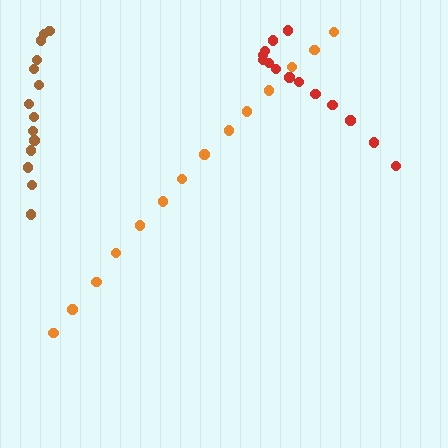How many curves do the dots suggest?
There are 3 distinct paths.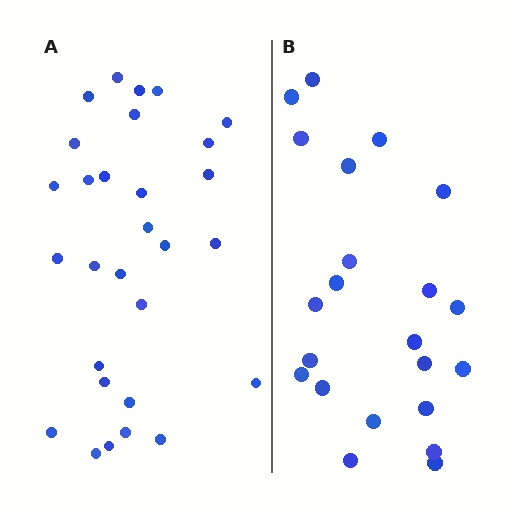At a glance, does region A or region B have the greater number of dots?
Region A (the left region) has more dots.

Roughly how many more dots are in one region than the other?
Region A has roughly 8 or so more dots than region B.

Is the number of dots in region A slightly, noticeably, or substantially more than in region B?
Region A has noticeably more, but not dramatically so. The ratio is roughly 1.3 to 1.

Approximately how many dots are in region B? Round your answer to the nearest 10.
About 20 dots. (The exact count is 22, which rounds to 20.)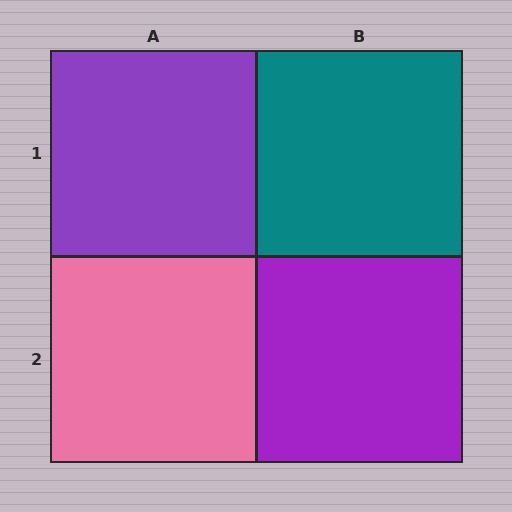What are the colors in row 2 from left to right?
Pink, purple.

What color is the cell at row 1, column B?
Teal.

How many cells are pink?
1 cell is pink.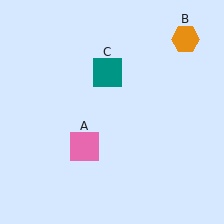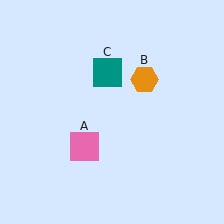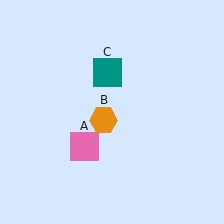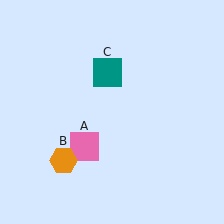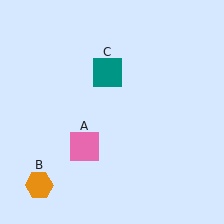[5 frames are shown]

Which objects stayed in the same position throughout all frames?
Pink square (object A) and teal square (object C) remained stationary.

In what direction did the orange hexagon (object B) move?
The orange hexagon (object B) moved down and to the left.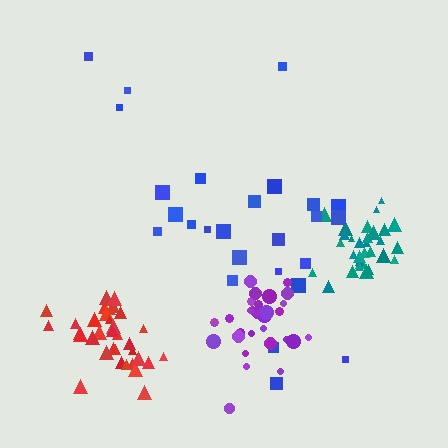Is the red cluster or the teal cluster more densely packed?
Red.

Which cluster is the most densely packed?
Red.